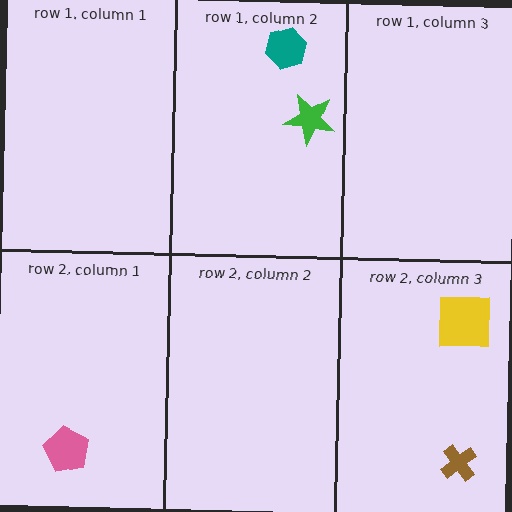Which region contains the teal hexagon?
The row 1, column 2 region.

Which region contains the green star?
The row 1, column 2 region.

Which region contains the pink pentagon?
The row 2, column 1 region.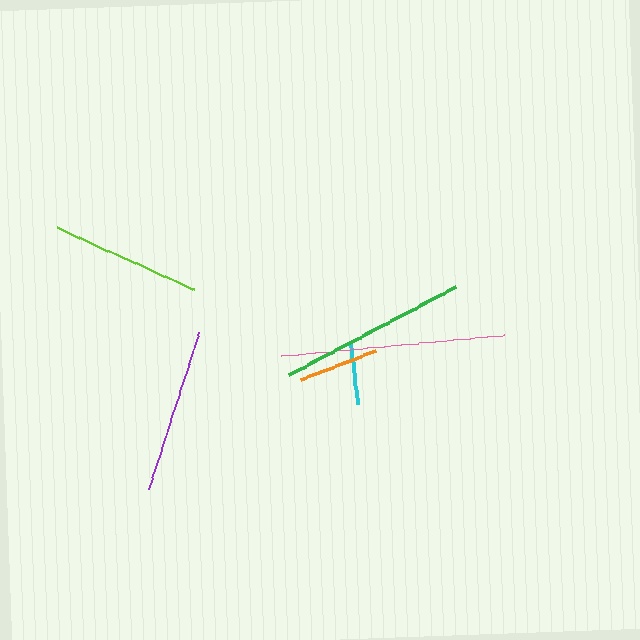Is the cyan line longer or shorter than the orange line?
The orange line is longer than the cyan line.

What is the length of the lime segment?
The lime segment is approximately 150 pixels long.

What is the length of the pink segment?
The pink segment is approximately 223 pixels long.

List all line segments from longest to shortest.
From longest to shortest: pink, green, purple, lime, orange, cyan.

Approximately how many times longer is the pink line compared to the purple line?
The pink line is approximately 1.4 times the length of the purple line.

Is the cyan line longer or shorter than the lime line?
The lime line is longer than the cyan line.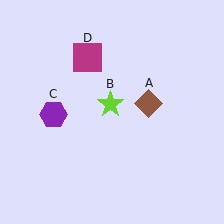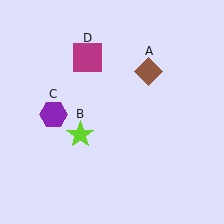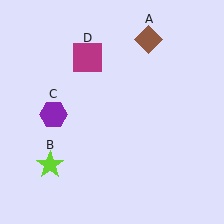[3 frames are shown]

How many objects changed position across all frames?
2 objects changed position: brown diamond (object A), lime star (object B).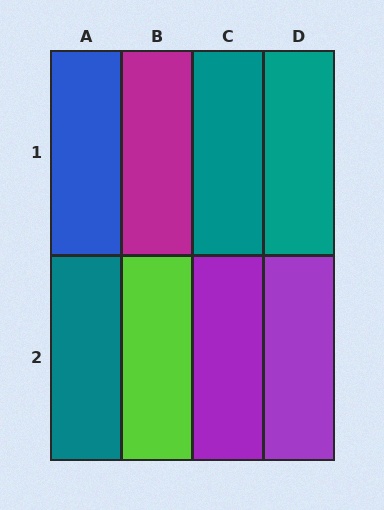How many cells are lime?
1 cell is lime.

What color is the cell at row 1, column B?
Magenta.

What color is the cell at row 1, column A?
Blue.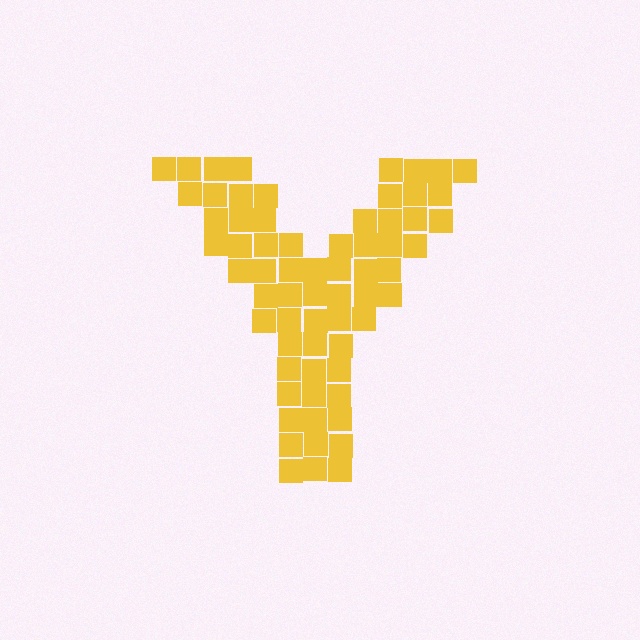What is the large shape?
The large shape is the letter Y.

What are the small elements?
The small elements are squares.